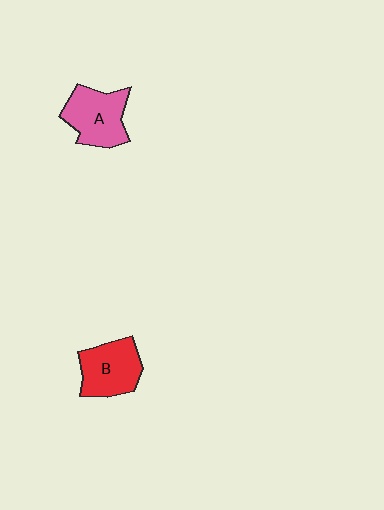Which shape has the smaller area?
Shape B (red).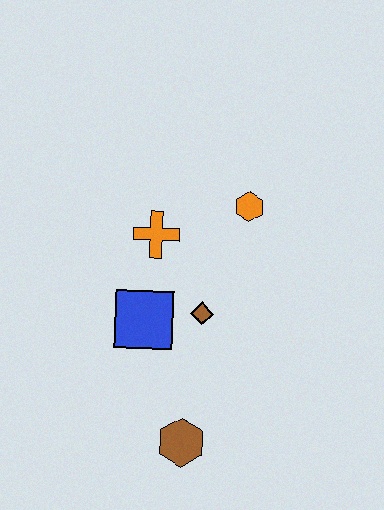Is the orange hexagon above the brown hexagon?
Yes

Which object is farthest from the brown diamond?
The brown hexagon is farthest from the brown diamond.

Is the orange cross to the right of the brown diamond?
No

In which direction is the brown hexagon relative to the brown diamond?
The brown hexagon is below the brown diamond.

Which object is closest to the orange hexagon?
The orange cross is closest to the orange hexagon.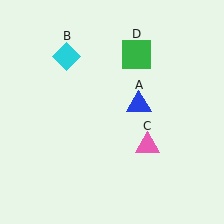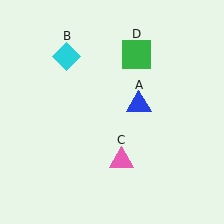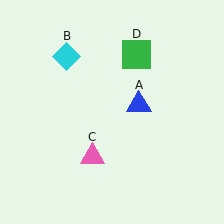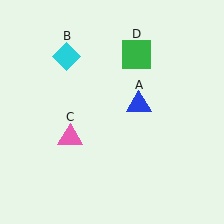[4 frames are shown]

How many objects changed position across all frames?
1 object changed position: pink triangle (object C).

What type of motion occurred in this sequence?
The pink triangle (object C) rotated clockwise around the center of the scene.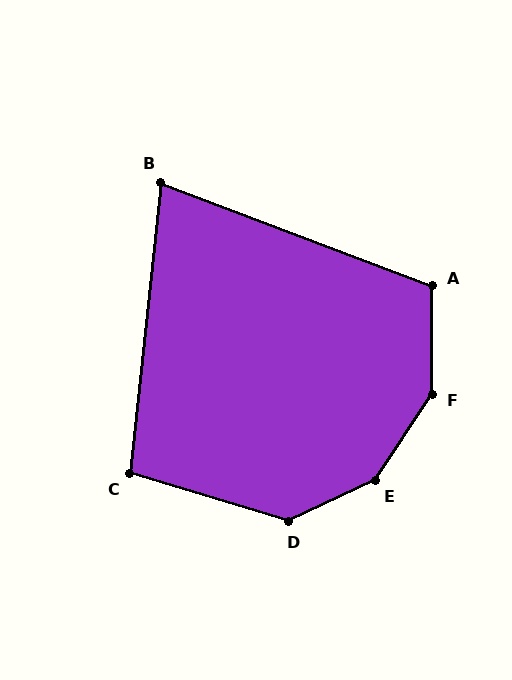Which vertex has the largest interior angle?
E, at approximately 149 degrees.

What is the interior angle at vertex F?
Approximately 147 degrees (obtuse).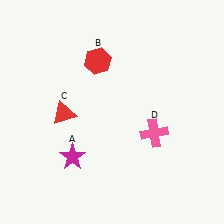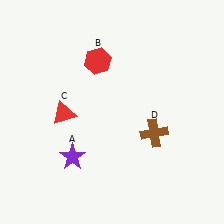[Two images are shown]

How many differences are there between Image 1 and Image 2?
There are 2 differences between the two images.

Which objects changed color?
A changed from magenta to purple. D changed from pink to brown.